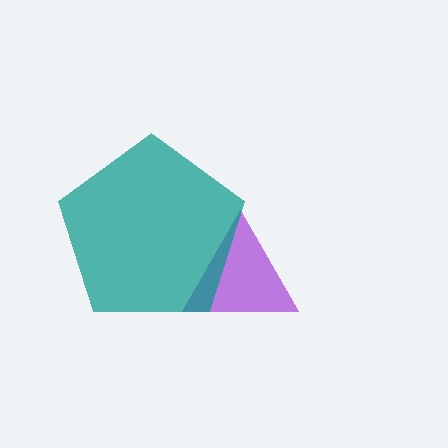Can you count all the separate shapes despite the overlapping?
Yes, there are 2 separate shapes.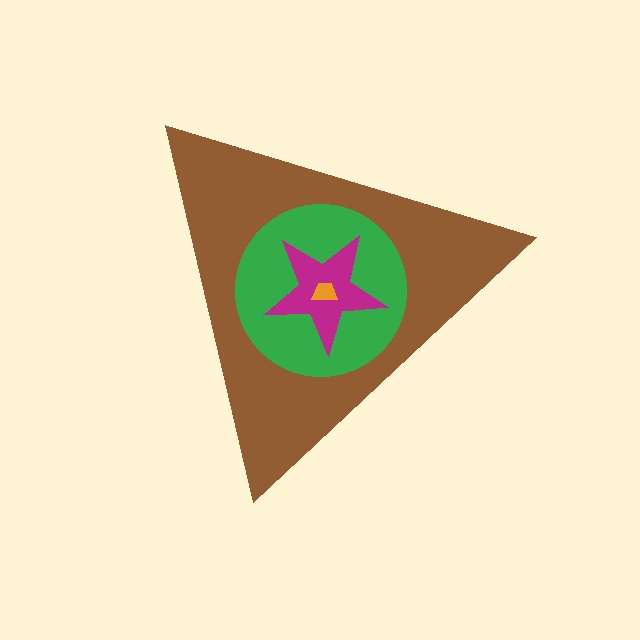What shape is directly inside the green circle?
The magenta star.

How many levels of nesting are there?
4.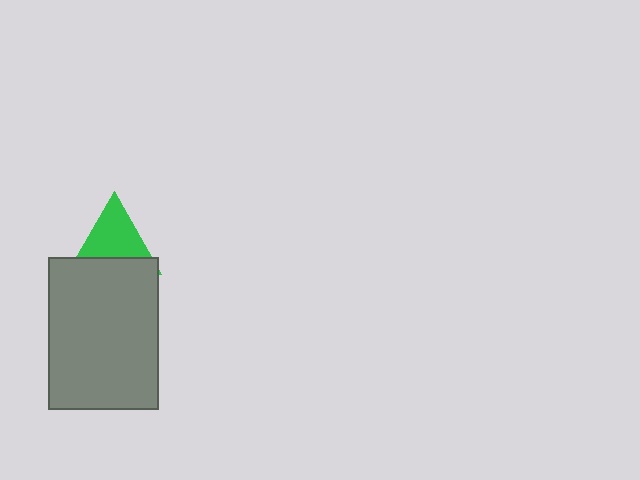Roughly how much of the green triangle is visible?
About half of it is visible (roughly 62%).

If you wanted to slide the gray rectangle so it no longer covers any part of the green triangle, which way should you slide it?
Slide it down — that is the most direct way to separate the two shapes.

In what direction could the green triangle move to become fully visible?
The green triangle could move up. That would shift it out from behind the gray rectangle entirely.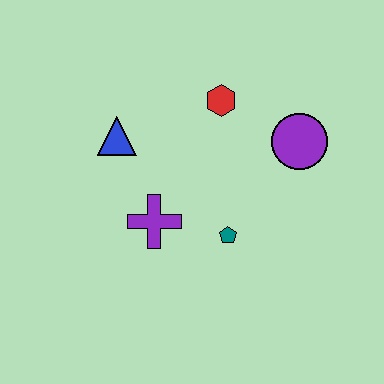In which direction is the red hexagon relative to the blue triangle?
The red hexagon is to the right of the blue triangle.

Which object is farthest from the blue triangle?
The purple circle is farthest from the blue triangle.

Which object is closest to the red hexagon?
The purple circle is closest to the red hexagon.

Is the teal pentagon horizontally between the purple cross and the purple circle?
Yes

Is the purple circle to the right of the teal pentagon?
Yes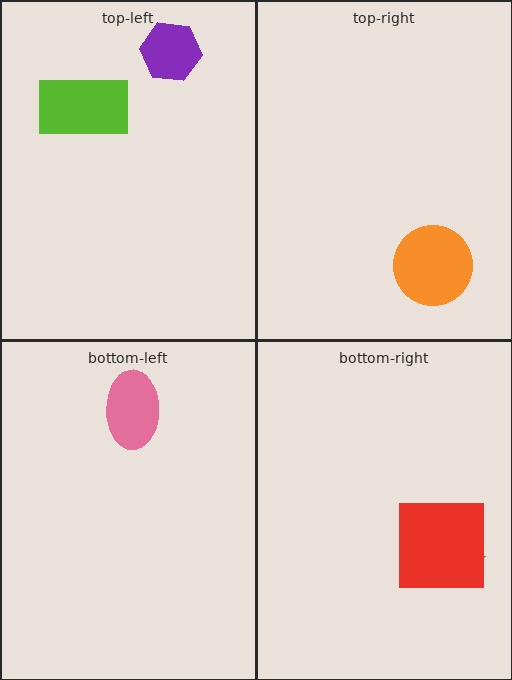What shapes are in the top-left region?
The purple hexagon, the lime rectangle.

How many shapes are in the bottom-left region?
1.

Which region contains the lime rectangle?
The top-left region.